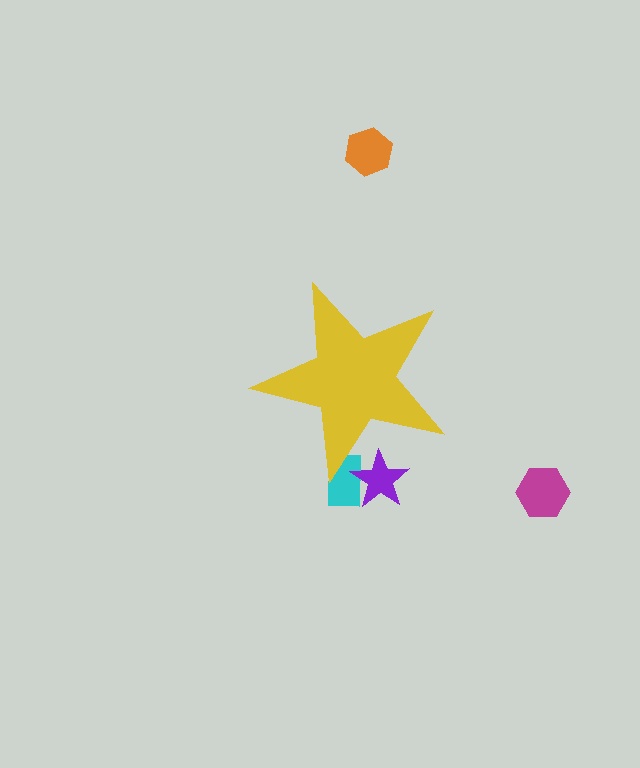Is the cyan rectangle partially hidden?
Yes, the cyan rectangle is partially hidden behind the yellow star.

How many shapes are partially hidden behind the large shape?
2 shapes are partially hidden.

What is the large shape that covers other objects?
A yellow star.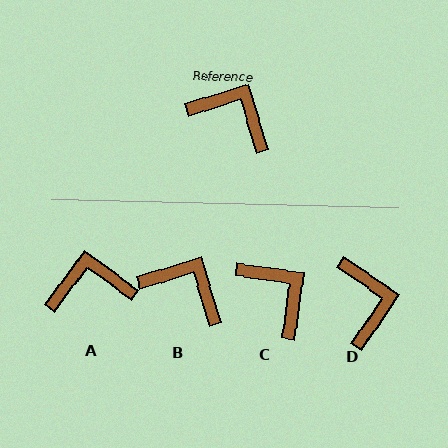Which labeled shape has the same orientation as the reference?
B.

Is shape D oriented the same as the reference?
No, it is off by about 52 degrees.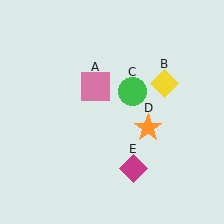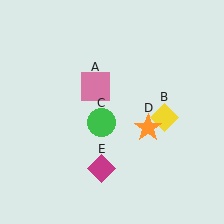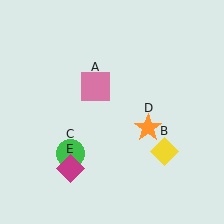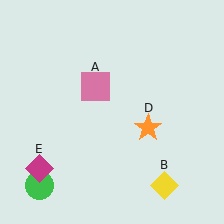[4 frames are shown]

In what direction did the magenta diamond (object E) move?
The magenta diamond (object E) moved left.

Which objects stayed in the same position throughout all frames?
Pink square (object A) and orange star (object D) remained stationary.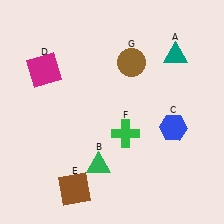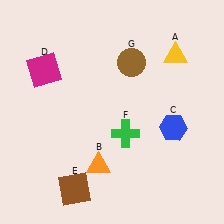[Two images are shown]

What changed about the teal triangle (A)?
In Image 1, A is teal. In Image 2, it changed to yellow.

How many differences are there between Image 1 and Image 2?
There are 2 differences between the two images.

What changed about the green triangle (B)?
In Image 1, B is green. In Image 2, it changed to orange.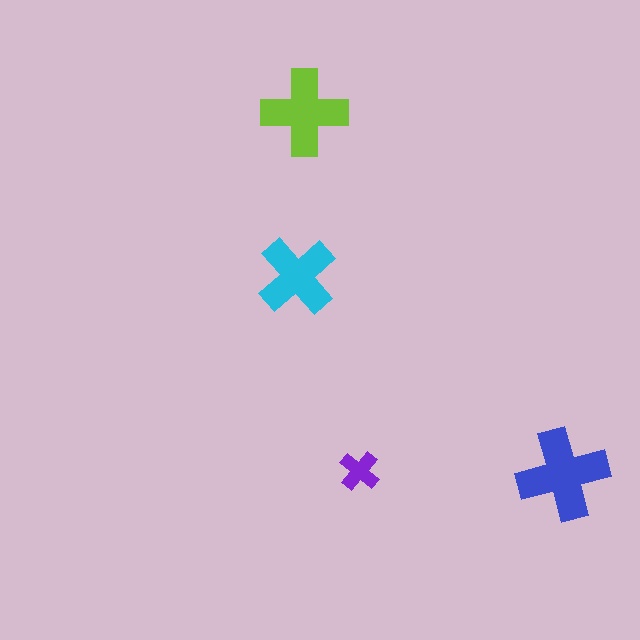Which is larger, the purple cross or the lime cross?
The lime one.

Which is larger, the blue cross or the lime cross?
The blue one.